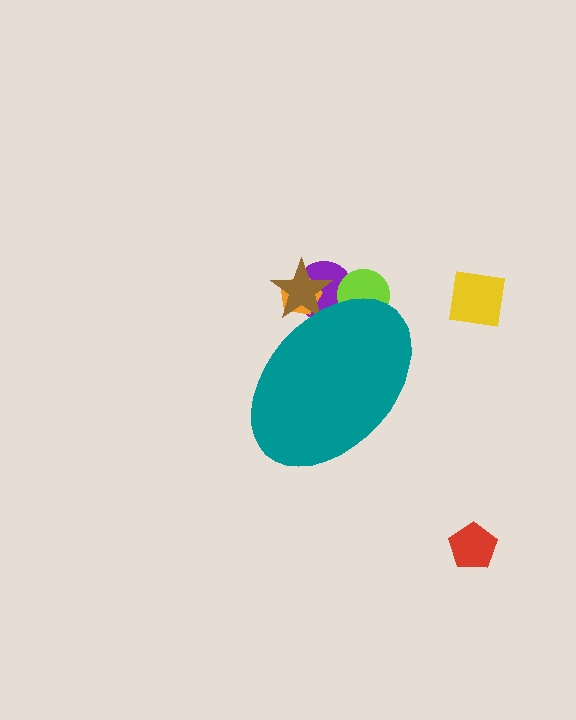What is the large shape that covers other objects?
A teal ellipse.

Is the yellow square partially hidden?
No, the yellow square is fully visible.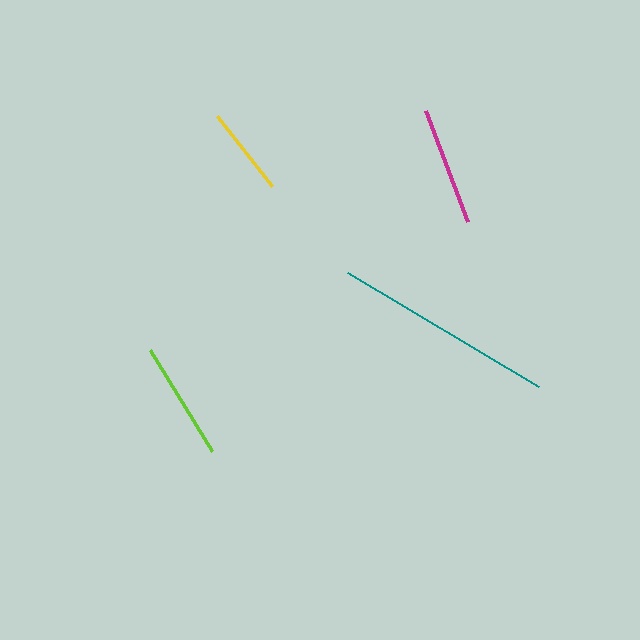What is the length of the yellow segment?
The yellow segment is approximately 89 pixels long.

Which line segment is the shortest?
The yellow line is the shortest at approximately 89 pixels.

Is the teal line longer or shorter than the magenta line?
The teal line is longer than the magenta line.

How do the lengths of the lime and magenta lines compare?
The lime and magenta lines are approximately the same length.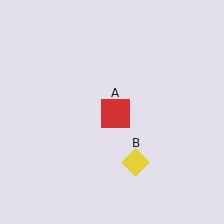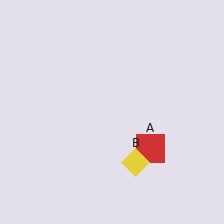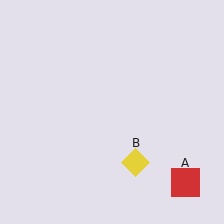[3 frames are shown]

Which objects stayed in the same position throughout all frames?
Yellow diamond (object B) remained stationary.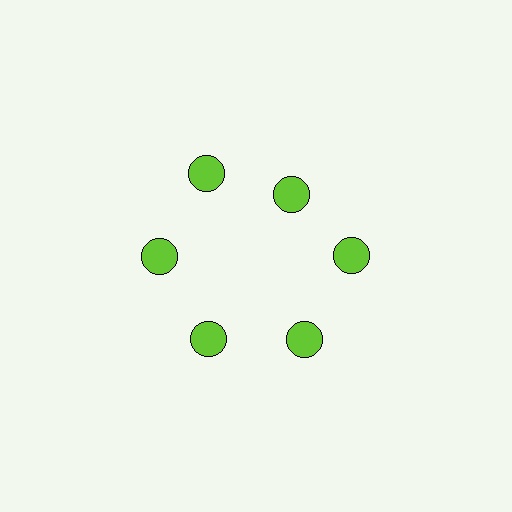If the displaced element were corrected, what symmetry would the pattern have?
It would have 6-fold rotational symmetry — the pattern would map onto itself every 60 degrees.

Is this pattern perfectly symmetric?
No. The 6 lime circles are arranged in a ring, but one element near the 1 o'clock position is pulled inward toward the center, breaking the 6-fold rotational symmetry.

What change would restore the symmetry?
The symmetry would be restored by moving it outward, back onto the ring so that all 6 circles sit at equal angles and equal distance from the center.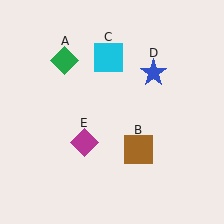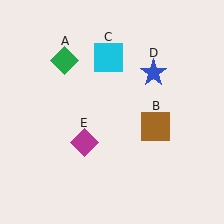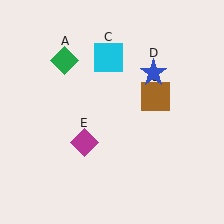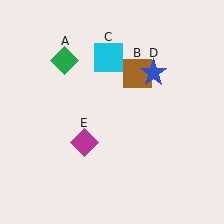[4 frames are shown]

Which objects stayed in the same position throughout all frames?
Green diamond (object A) and cyan square (object C) and blue star (object D) and magenta diamond (object E) remained stationary.